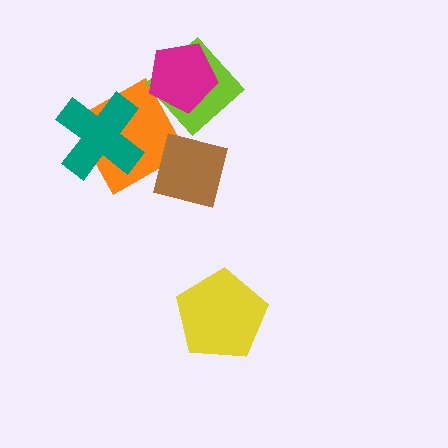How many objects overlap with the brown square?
1 object overlaps with the brown square.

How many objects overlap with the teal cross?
1 object overlaps with the teal cross.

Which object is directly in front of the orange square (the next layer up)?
The teal cross is directly in front of the orange square.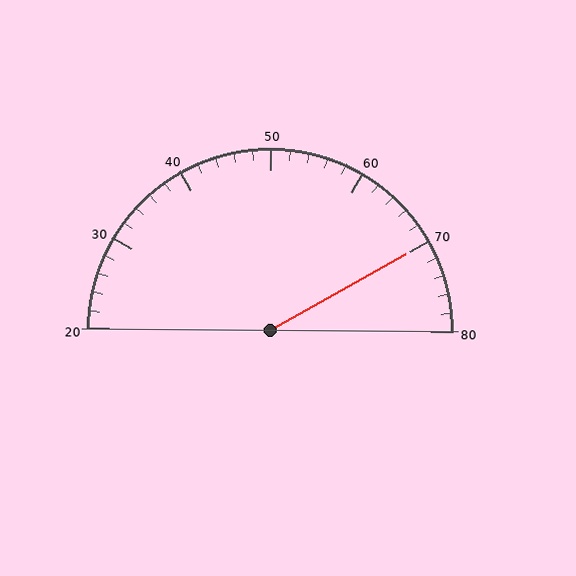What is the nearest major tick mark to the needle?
The nearest major tick mark is 70.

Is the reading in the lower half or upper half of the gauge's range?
The reading is in the upper half of the range (20 to 80).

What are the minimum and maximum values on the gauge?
The gauge ranges from 20 to 80.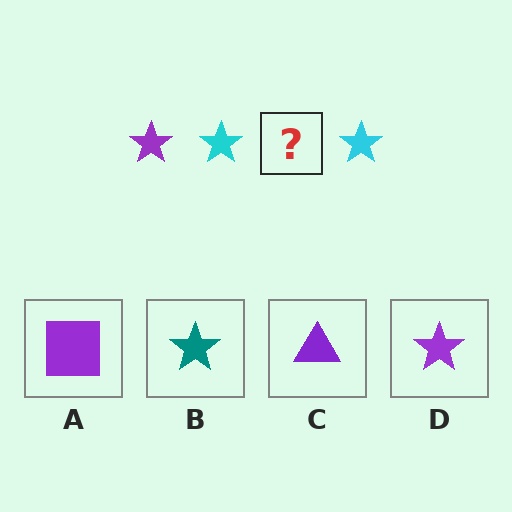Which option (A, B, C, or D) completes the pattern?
D.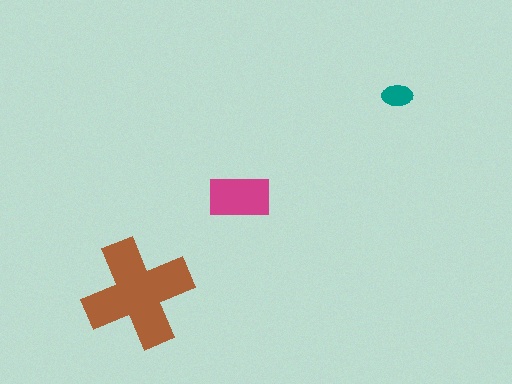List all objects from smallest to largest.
The teal ellipse, the magenta rectangle, the brown cross.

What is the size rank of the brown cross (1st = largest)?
1st.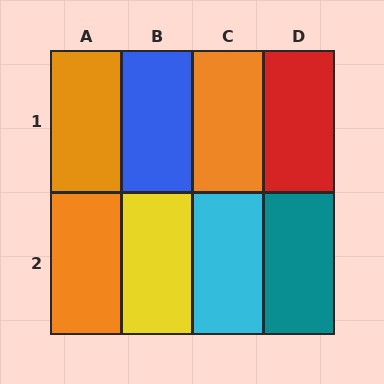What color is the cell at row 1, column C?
Orange.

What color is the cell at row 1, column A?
Orange.